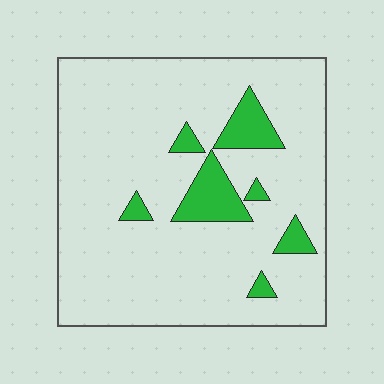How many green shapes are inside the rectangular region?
7.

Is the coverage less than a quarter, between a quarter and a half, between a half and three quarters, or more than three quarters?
Less than a quarter.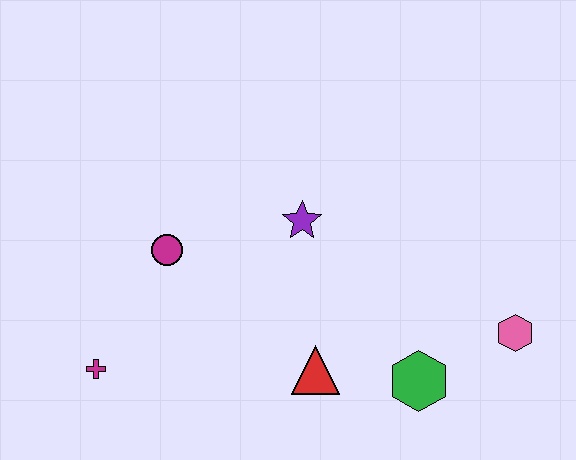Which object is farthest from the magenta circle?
The pink hexagon is farthest from the magenta circle.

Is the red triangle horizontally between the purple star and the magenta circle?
No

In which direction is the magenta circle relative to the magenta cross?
The magenta circle is above the magenta cross.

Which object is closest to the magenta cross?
The magenta circle is closest to the magenta cross.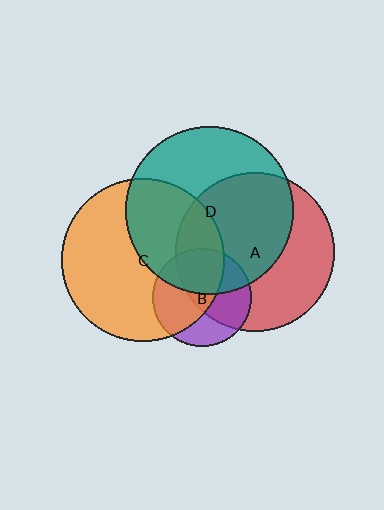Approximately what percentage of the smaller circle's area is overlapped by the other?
Approximately 60%.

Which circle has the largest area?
Circle D (teal).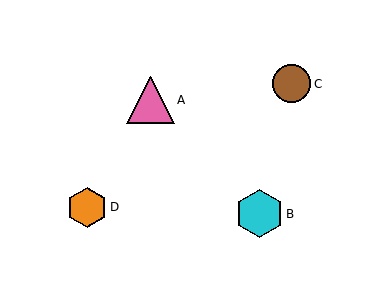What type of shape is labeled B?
Shape B is a cyan hexagon.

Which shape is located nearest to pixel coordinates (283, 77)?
The brown circle (labeled C) at (292, 84) is nearest to that location.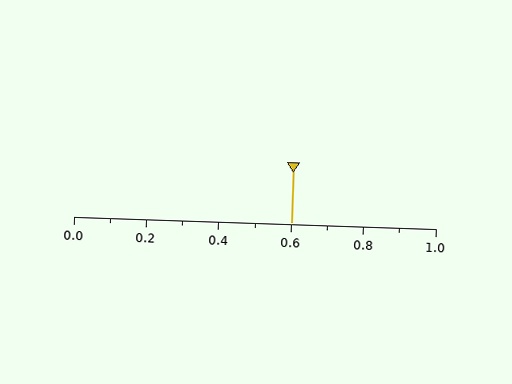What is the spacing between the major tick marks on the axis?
The major ticks are spaced 0.2 apart.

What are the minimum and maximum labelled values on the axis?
The axis runs from 0.0 to 1.0.